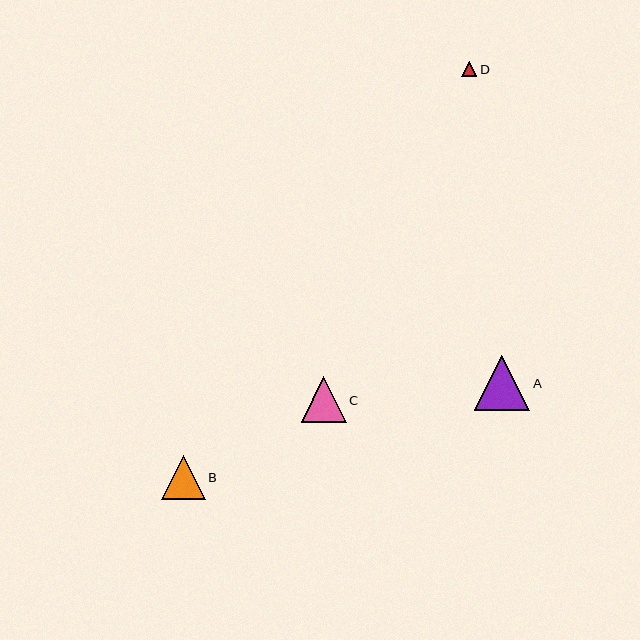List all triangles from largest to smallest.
From largest to smallest: A, C, B, D.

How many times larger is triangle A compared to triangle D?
Triangle A is approximately 3.6 times the size of triangle D.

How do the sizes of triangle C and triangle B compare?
Triangle C and triangle B are approximately the same size.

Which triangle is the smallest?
Triangle D is the smallest with a size of approximately 15 pixels.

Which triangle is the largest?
Triangle A is the largest with a size of approximately 55 pixels.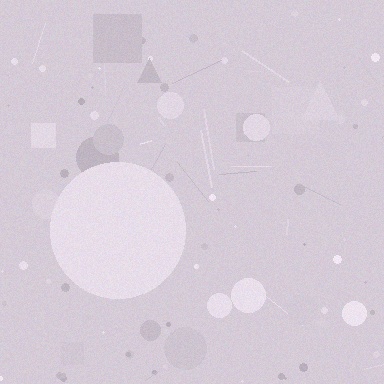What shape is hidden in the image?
A circle is hidden in the image.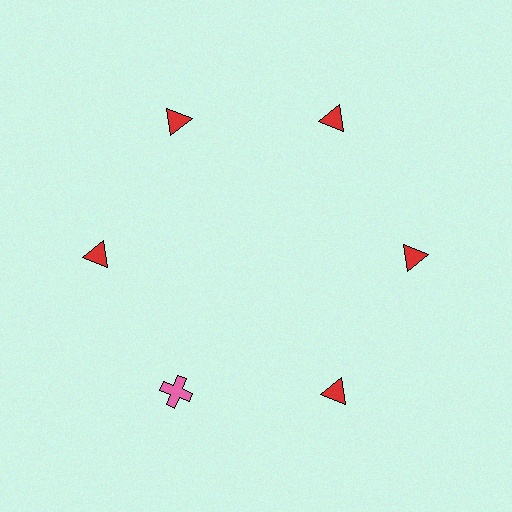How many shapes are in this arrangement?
There are 6 shapes arranged in a ring pattern.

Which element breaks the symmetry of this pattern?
The pink cross at roughly the 7 o'clock position breaks the symmetry. All other shapes are red triangles.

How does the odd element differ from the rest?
It differs in both color (pink instead of red) and shape (cross instead of triangle).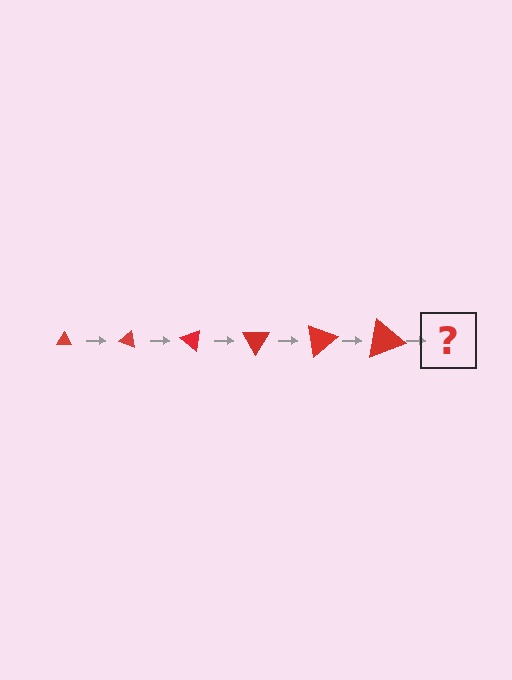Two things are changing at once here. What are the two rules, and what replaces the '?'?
The two rules are that the triangle grows larger each step and it rotates 20 degrees each step. The '?' should be a triangle, larger than the previous one and rotated 120 degrees from the start.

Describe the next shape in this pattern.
It should be a triangle, larger than the previous one and rotated 120 degrees from the start.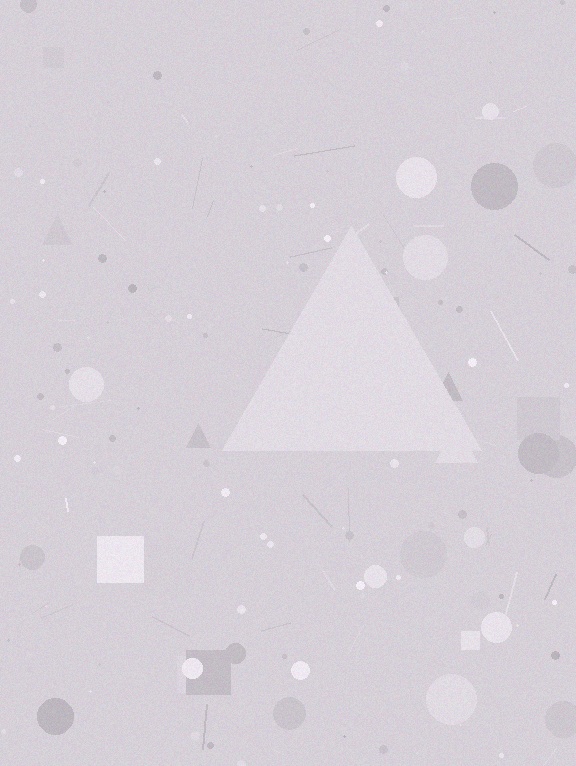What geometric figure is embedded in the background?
A triangle is embedded in the background.